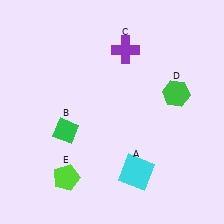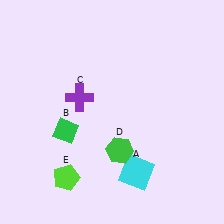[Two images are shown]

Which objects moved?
The objects that moved are: the purple cross (C), the green hexagon (D).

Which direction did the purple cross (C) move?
The purple cross (C) moved down.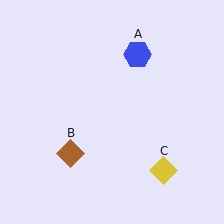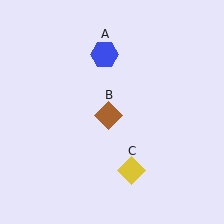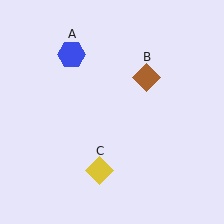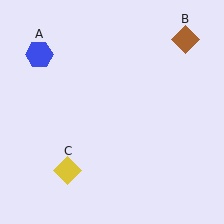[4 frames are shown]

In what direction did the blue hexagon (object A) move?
The blue hexagon (object A) moved left.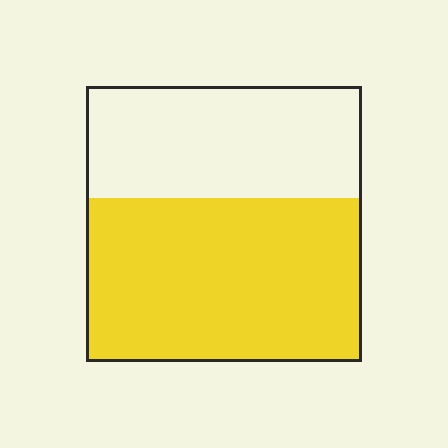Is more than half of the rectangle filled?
Yes.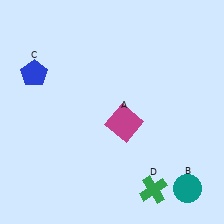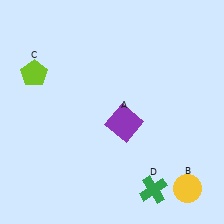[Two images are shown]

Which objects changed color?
A changed from magenta to purple. B changed from teal to yellow. C changed from blue to lime.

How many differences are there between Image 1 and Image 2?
There are 3 differences between the two images.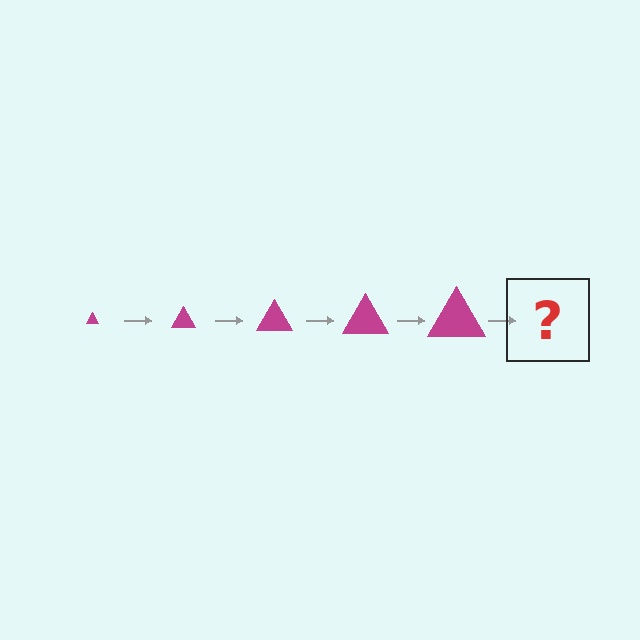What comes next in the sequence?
The next element should be a magenta triangle, larger than the previous one.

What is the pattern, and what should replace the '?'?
The pattern is that the triangle gets progressively larger each step. The '?' should be a magenta triangle, larger than the previous one.